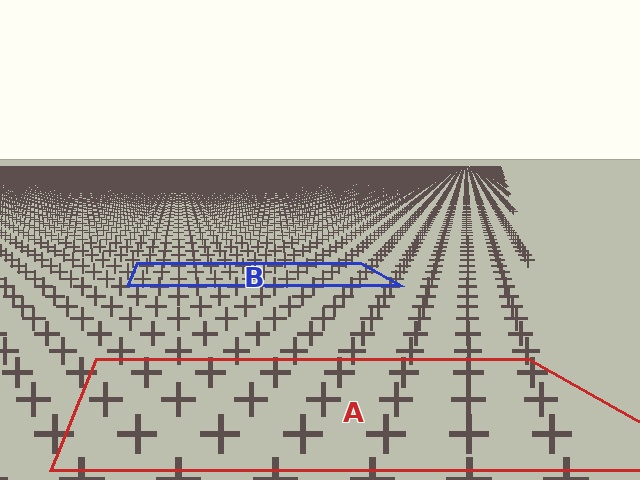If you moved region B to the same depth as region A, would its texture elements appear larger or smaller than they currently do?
They would appear larger. At a closer depth, the same texture elements are projected at a bigger on-screen size.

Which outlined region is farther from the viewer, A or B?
Region B is farther from the viewer — the texture elements inside it appear smaller and more densely packed.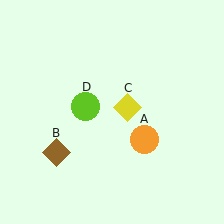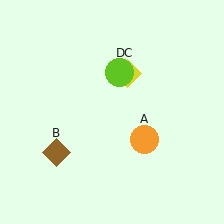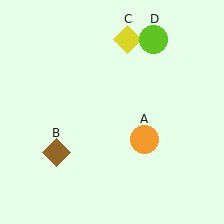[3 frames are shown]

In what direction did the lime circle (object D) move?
The lime circle (object D) moved up and to the right.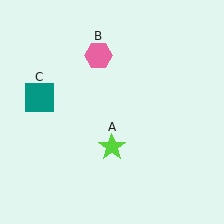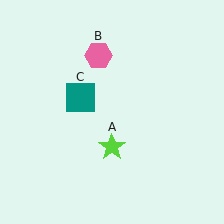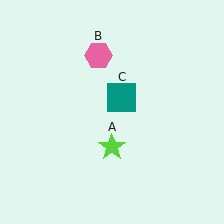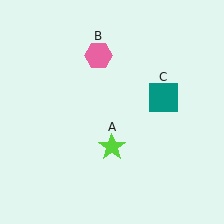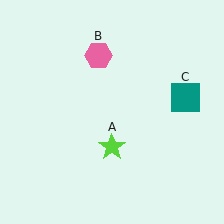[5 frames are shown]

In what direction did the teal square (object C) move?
The teal square (object C) moved right.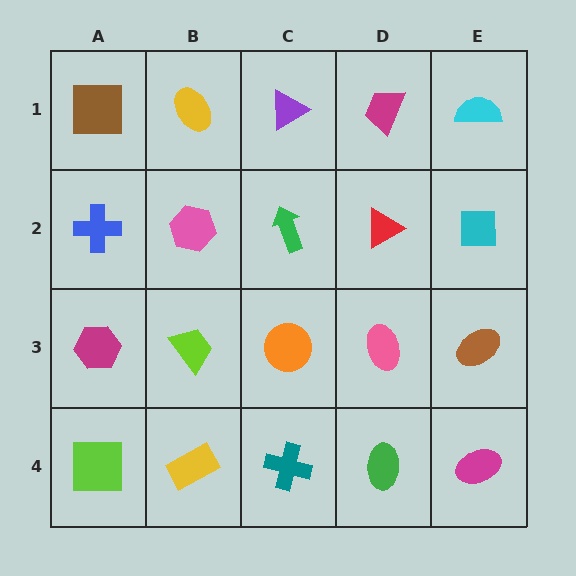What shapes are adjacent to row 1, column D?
A red triangle (row 2, column D), a purple triangle (row 1, column C), a cyan semicircle (row 1, column E).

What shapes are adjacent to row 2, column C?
A purple triangle (row 1, column C), an orange circle (row 3, column C), a pink hexagon (row 2, column B), a red triangle (row 2, column D).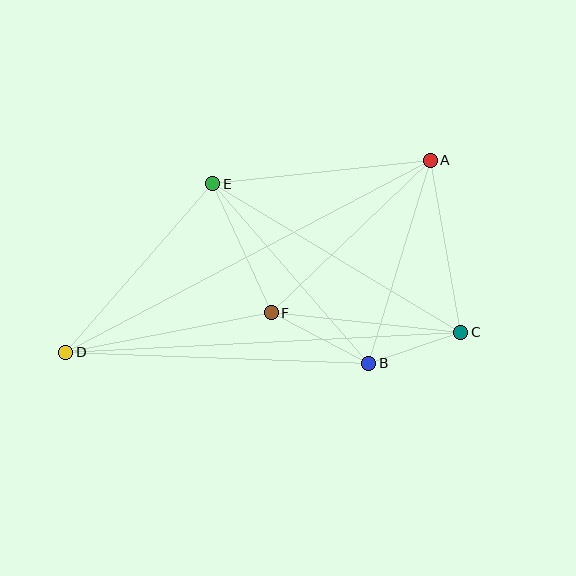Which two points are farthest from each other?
Points A and D are farthest from each other.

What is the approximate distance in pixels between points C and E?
The distance between C and E is approximately 289 pixels.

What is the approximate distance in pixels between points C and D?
The distance between C and D is approximately 395 pixels.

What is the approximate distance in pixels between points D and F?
The distance between D and F is approximately 209 pixels.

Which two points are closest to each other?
Points B and C are closest to each other.